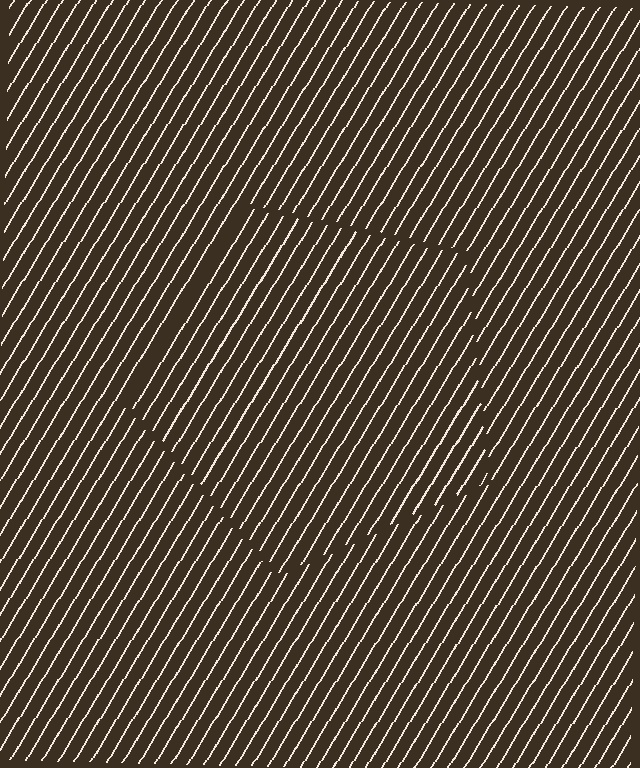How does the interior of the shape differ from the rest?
The interior of the shape contains the same grating, shifted by half a period — the contour is defined by the phase discontinuity where line-ends from the inner and outer gratings abut.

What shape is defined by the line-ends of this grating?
An illusory pentagon. The interior of the shape contains the same grating, shifted by half a period — the contour is defined by the phase discontinuity where line-ends from the inner and outer gratings abut.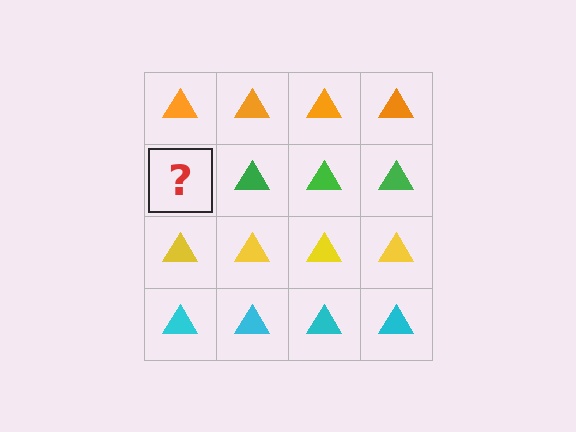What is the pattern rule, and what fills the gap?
The rule is that each row has a consistent color. The gap should be filled with a green triangle.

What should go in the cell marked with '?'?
The missing cell should contain a green triangle.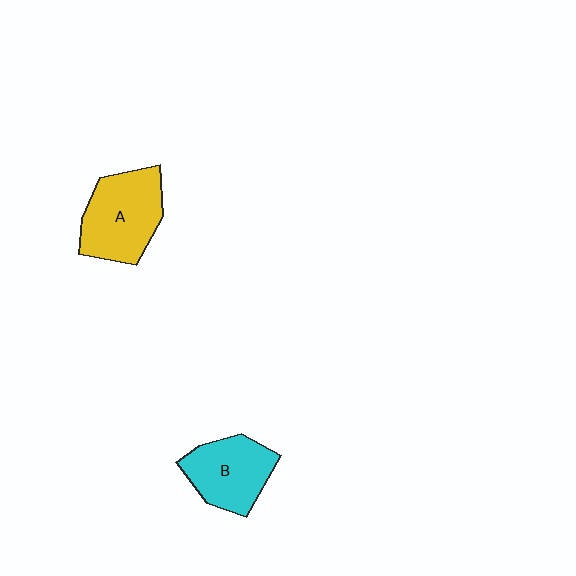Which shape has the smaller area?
Shape B (cyan).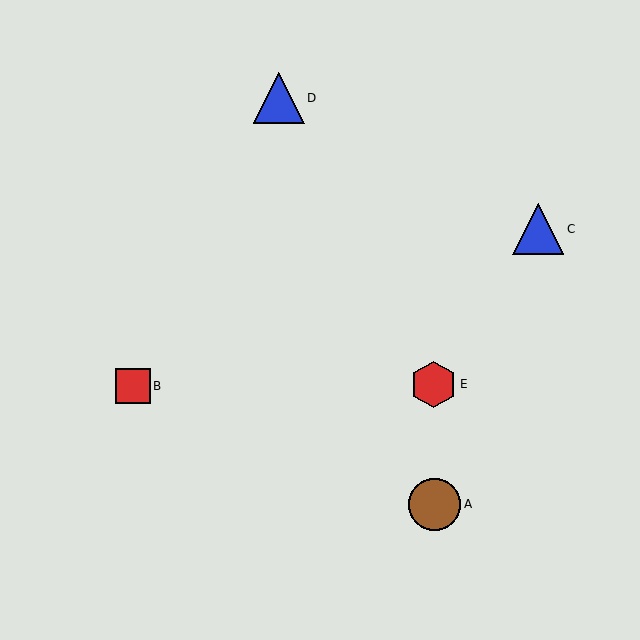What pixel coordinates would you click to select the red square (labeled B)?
Click at (133, 386) to select the red square B.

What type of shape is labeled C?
Shape C is a blue triangle.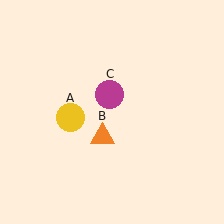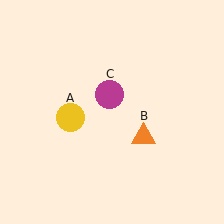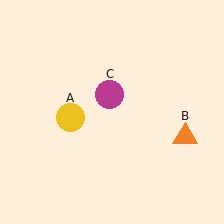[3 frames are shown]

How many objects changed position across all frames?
1 object changed position: orange triangle (object B).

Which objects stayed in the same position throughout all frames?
Yellow circle (object A) and magenta circle (object C) remained stationary.